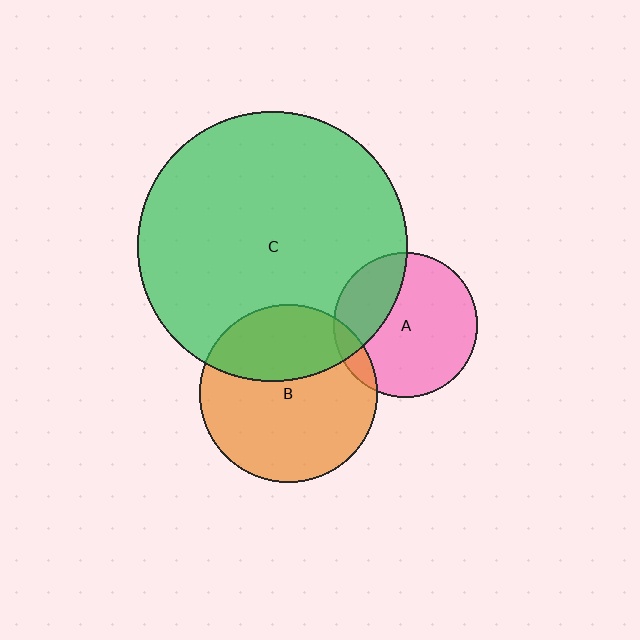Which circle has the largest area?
Circle C (green).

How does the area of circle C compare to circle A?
Approximately 3.5 times.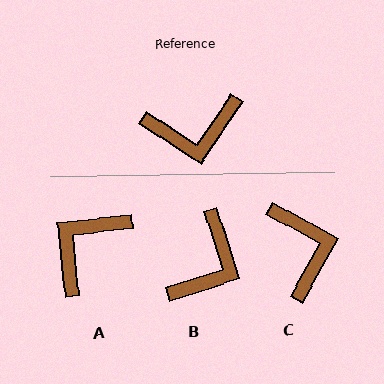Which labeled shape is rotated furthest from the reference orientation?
A, about 140 degrees away.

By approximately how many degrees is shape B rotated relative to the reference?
Approximately 52 degrees counter-clockwise.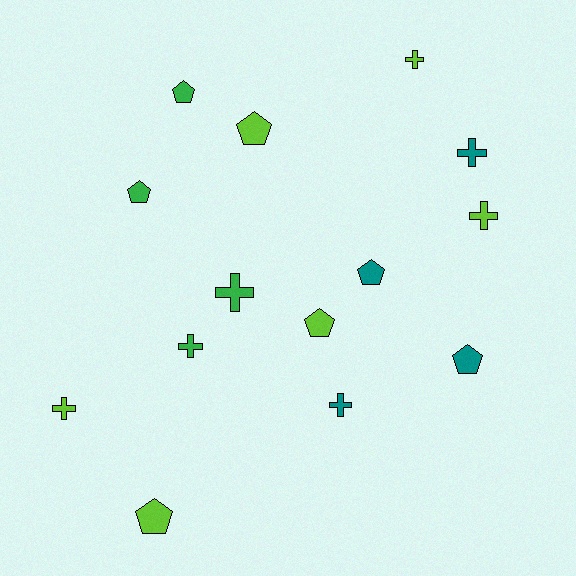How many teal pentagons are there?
There are 2 teal pentagons.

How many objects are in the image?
There are 14 objects.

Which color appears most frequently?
Lime, with 6 objects.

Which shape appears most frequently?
Pentagon, with 7 objects.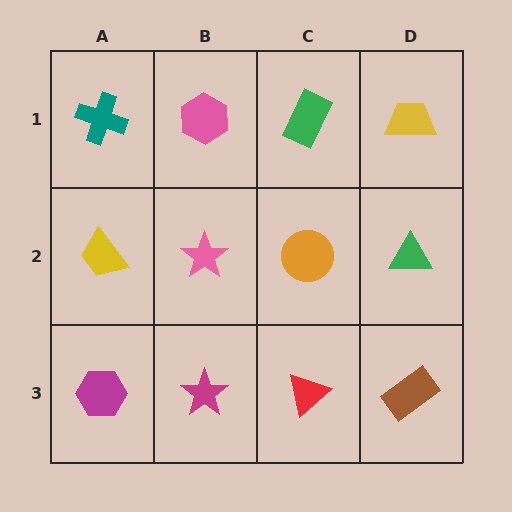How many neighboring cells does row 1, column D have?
2.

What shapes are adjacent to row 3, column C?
An orange circle (row 2, column C), a magenta star (row 3, column B), a brown rectangle (row 3, column D).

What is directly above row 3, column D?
A green triangle.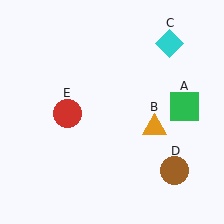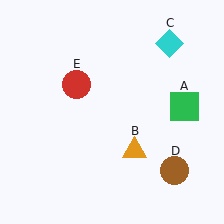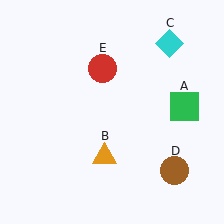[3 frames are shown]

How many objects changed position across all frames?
2 objects changed position: orange triangle (object B), red circle (object E).